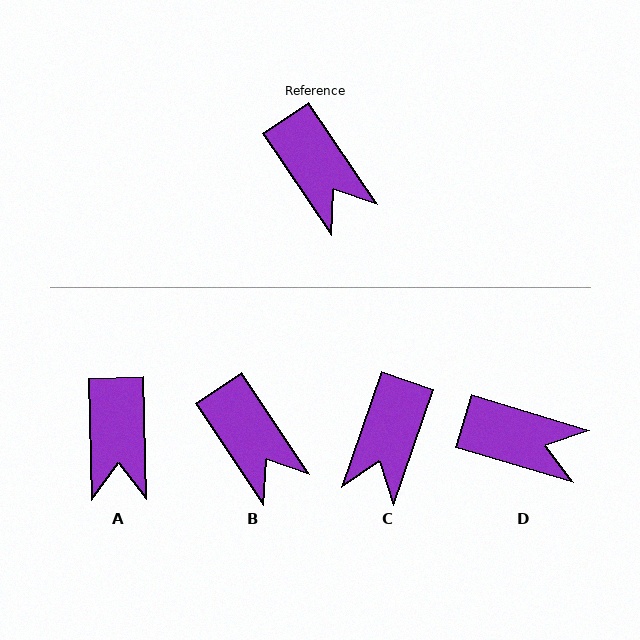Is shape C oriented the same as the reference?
No, it is off by about 53 degrees.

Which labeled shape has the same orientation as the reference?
B.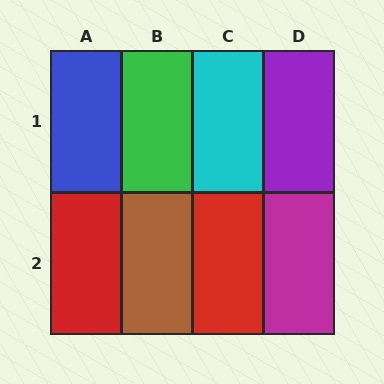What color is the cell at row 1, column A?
Blue.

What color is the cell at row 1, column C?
Cyan.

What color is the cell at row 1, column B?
Green.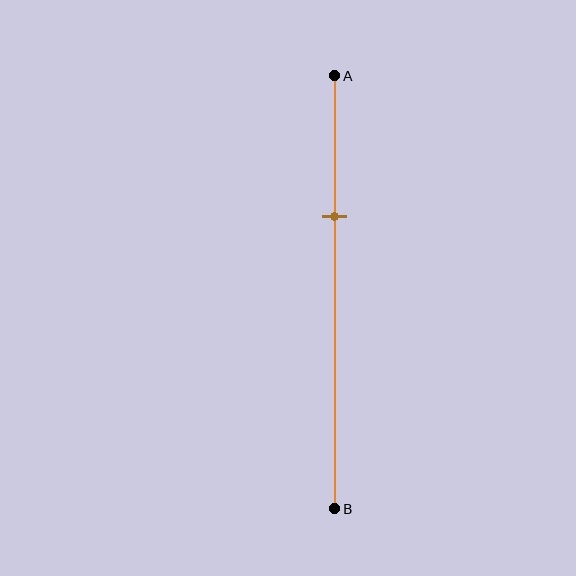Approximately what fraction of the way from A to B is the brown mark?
The brown mark is approximately 35% of the way from A to B.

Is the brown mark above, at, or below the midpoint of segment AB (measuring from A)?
The brown mark is above the midpoint of segment AB.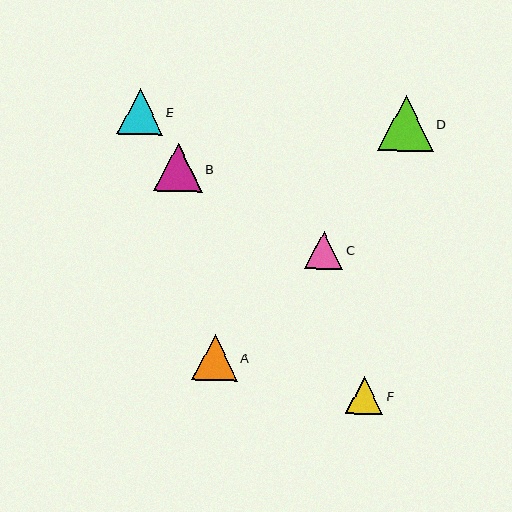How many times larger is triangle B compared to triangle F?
Triangle B is approximately 1.3 times the size of triangle F.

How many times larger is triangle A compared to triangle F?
Triangle A is approximately 1.2 times the size of triangle F.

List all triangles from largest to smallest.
From largest to smallest: D, B, E, A, C, F.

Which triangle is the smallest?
Triangle F is the smallest with a size of approximately 37 pixels.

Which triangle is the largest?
Triangle D is the largest with a size of approximately 56 pixels.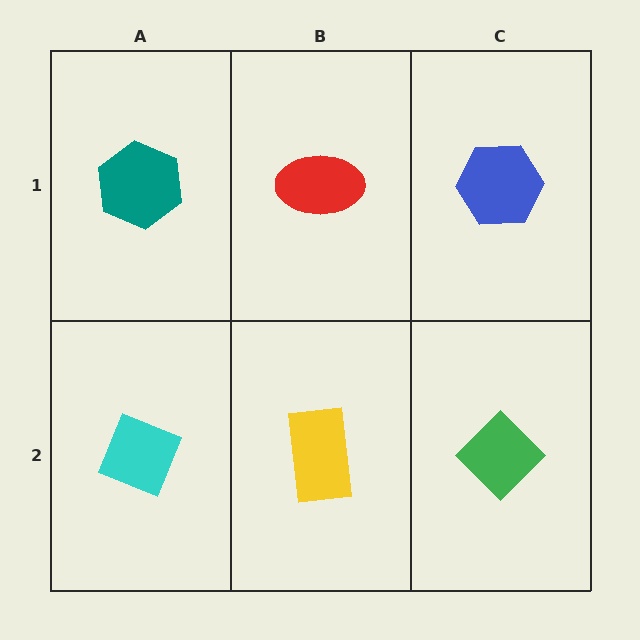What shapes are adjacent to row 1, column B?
A yellow rectangle (row 2, column B), a teal hexagon (row 1, column A), a blue hexagon (row 1, column C).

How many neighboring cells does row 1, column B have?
3.